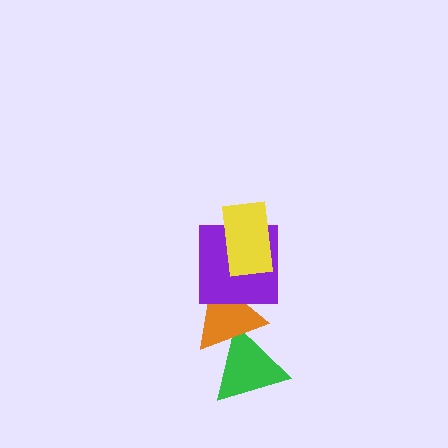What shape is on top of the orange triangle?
The purple square is on top of the orange triangle.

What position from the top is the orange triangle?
The orange triangle is 3rd from the top.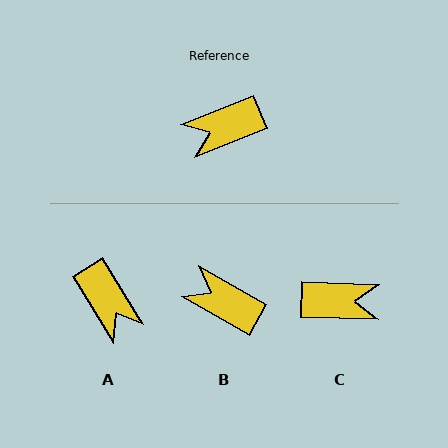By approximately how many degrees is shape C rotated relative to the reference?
Approximately 157 degrees counter-clockwise.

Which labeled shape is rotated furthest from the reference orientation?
C, about 157 degrees away.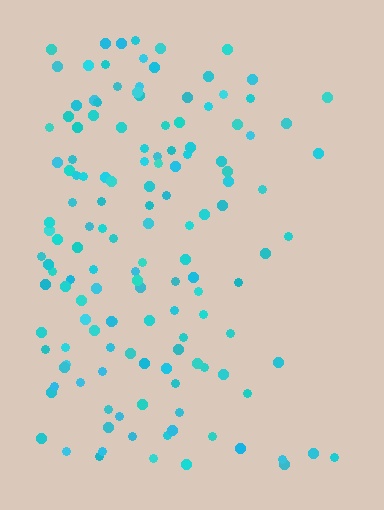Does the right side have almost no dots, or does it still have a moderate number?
Still a moderate number, just noticeably fewer than the left.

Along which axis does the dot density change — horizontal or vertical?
Horizontal.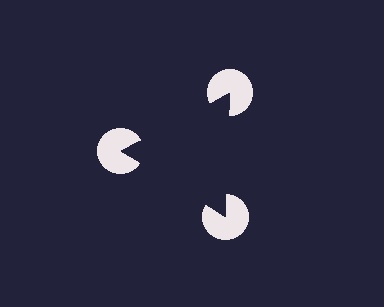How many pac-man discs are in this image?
There are 3 — one at each vertex of the illusory triangle.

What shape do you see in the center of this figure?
An illusory triangle — its edges are inferred from the aligned wedge cuts in the pac-man discs, not physically drawn.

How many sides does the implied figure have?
3 sides.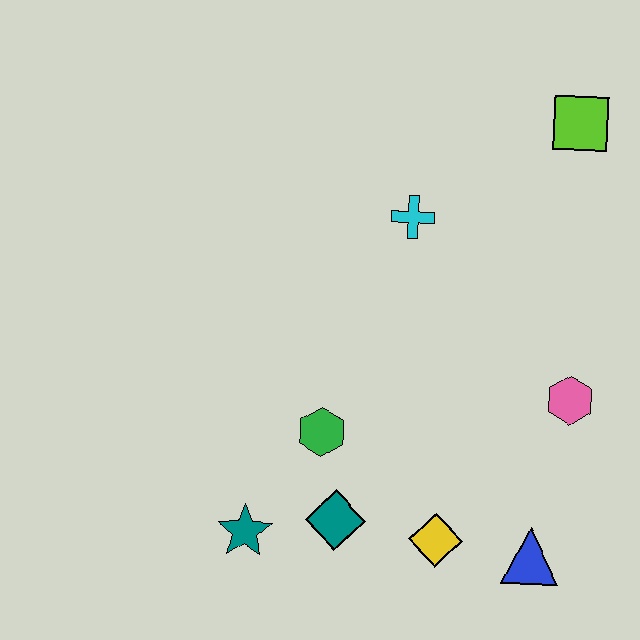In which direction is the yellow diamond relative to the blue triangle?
The yellow diamond is to the left of the blue triangle.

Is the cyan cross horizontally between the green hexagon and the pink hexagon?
Yes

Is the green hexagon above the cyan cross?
No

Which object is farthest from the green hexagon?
The lime square is farthest from the green hexagon.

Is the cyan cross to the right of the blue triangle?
No